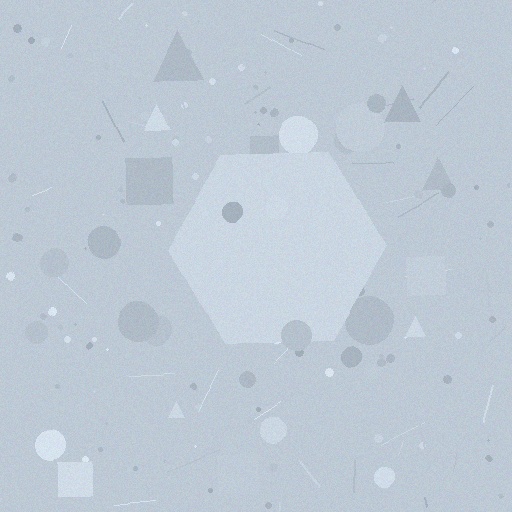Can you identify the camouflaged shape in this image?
The camouflaged shape is a hexagon.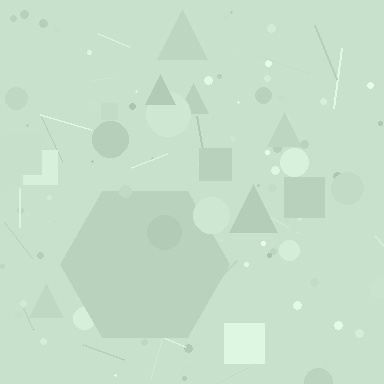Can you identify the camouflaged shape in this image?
The camouflaged shape is a hexagon.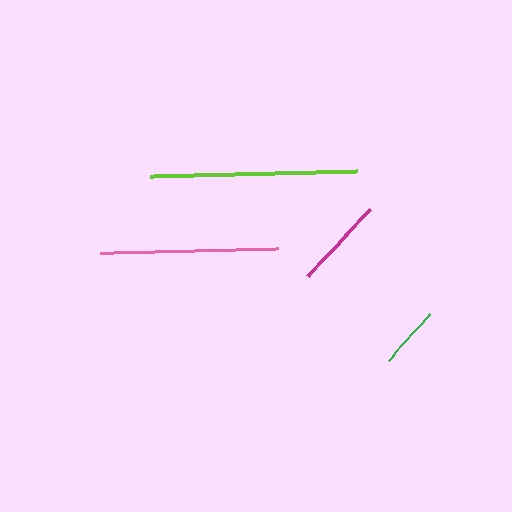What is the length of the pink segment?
The pink segment is approximately 179 pixels long.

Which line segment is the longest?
The lime line is the longest at approximately 207 pixels.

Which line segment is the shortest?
The green line is the shortest at approximately 64 pixels.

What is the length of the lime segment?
The lime segment is approximately 207 pixels long.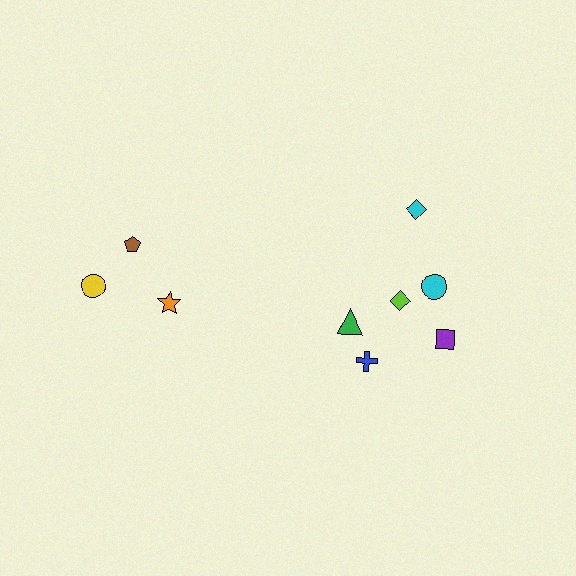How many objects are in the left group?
There are 3 objects.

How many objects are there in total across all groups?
There are 9 objects.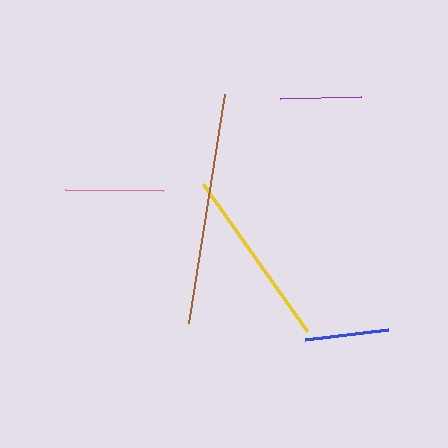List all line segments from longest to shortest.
From longest to shortest: brown, yellow, pink, blue, purple.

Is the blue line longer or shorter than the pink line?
The pink line is longer than the blue line.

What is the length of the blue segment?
The blue segment is approximately 83 pixels long.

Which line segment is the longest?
The brown line is the longest at approximately 231 pixels.